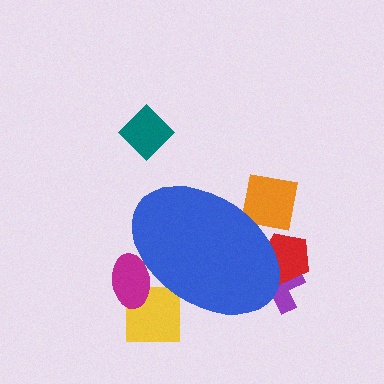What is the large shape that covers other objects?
A blue ellipse.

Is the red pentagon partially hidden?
Yes, the red pentagon is partially hidden behind the blue ellipse.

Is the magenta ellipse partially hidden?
Yes, the magenta ellipse is partially hidden behind the blue ellipse.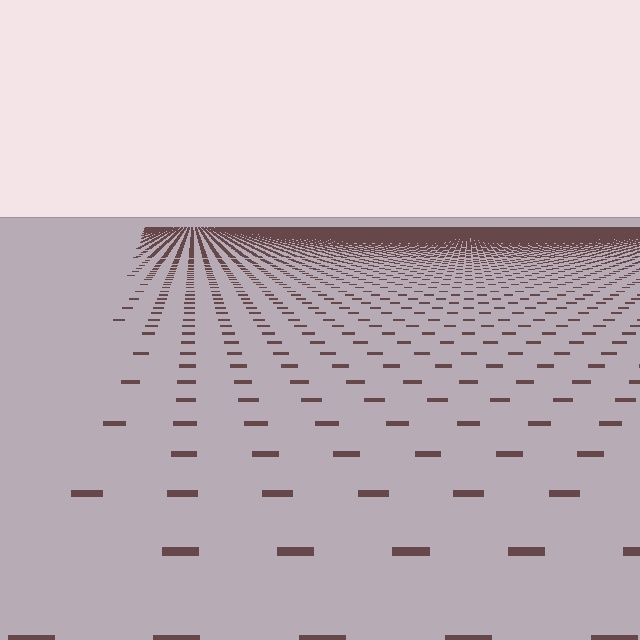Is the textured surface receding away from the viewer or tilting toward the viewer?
The surface is receding away from the viewer. Texture elements get smaller and denser toward the top.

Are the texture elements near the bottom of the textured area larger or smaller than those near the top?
Larger. Near the bottom, elements are closer to the viewer and appear at a bigger on-screen size.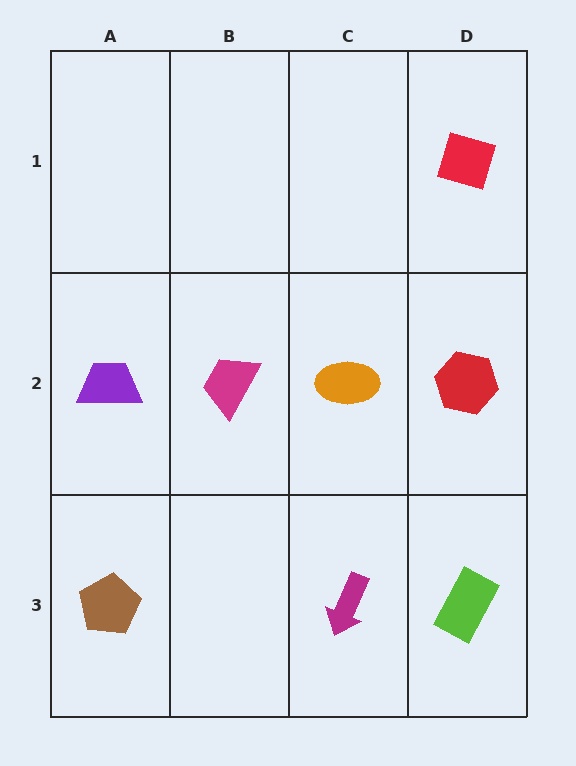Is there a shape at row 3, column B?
No, that cell is empty.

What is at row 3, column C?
A magenta arrow.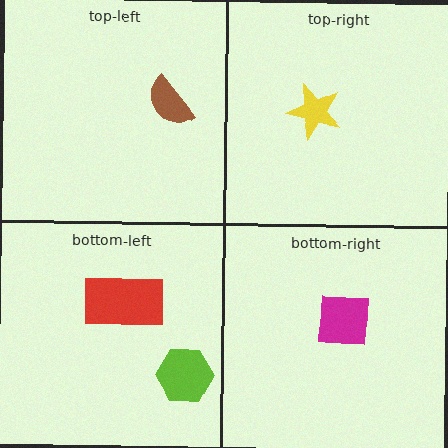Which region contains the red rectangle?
The bottom-left region.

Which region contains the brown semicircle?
The top-left region.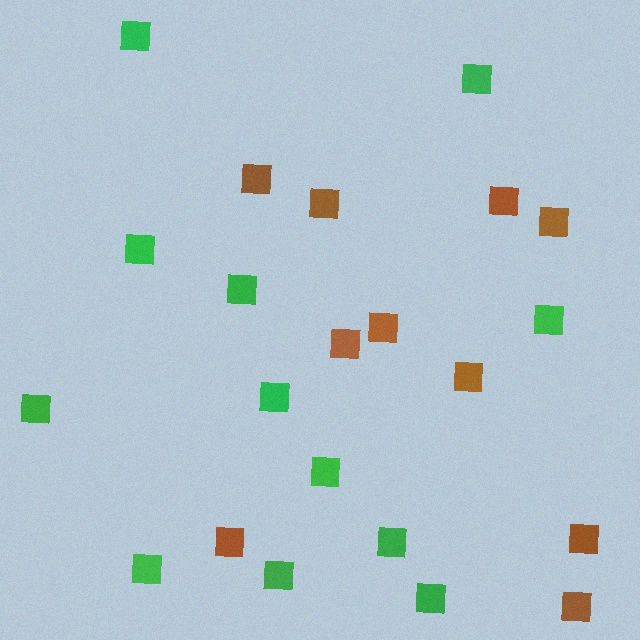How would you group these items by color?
There are 2 groups: one group of brown squares (10) and one group of green squares (12).